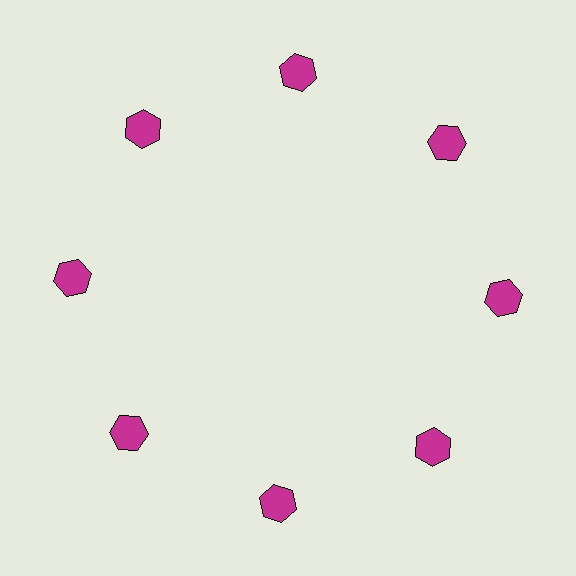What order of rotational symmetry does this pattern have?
This pattern has 8-fold rotational symmetry.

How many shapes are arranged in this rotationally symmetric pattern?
There are 8 shapes, arranged in 8 groups of 1.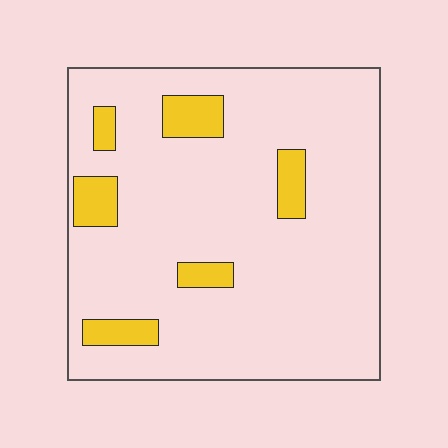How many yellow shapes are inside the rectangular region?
6.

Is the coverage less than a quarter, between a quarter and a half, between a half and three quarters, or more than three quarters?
Less than a quarter.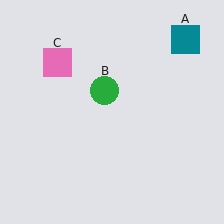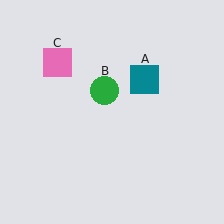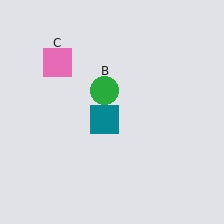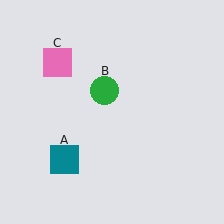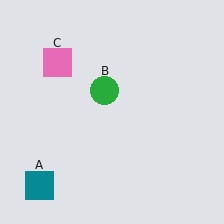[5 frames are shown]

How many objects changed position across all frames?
1 object changed position: teal square (object A).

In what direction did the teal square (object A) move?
The teal square (object A) moved down and to the left.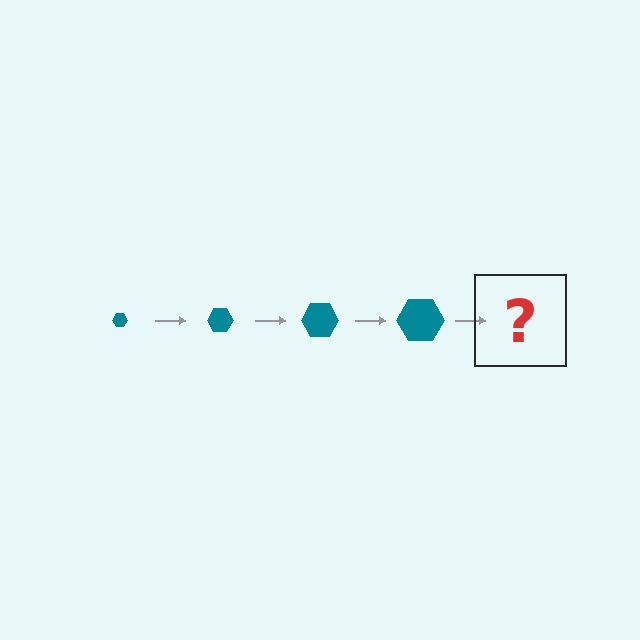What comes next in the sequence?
The next element should be a teal hexagon, larger than the previous one.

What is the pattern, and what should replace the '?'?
The pattern is that the hexagon gets progressively larger each step. The '?' should be a teal hexagon, larger than the previous one.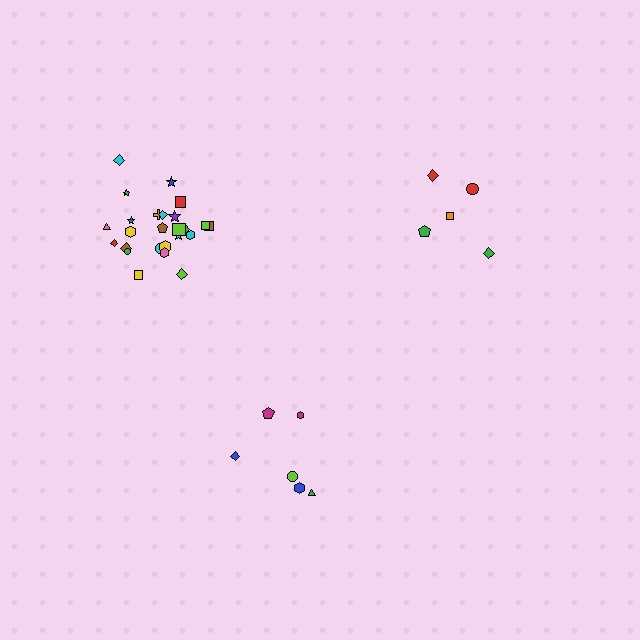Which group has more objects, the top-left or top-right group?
The top-left group.